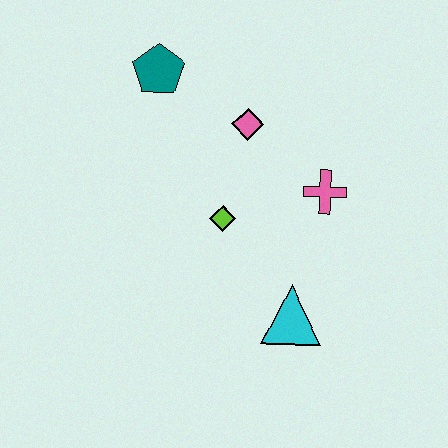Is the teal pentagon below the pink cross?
No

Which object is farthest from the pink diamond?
The cyan triangle is farthest from the pink diamond.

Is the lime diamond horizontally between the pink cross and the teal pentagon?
Yes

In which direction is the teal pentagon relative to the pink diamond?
The teal pentagon is to the left of the pink diamond.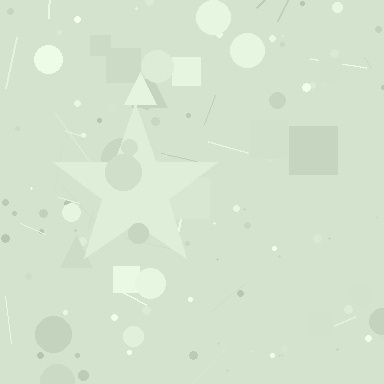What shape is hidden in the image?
A star is hidden in the image.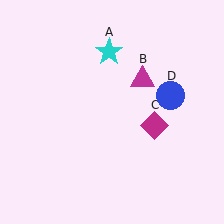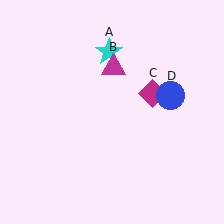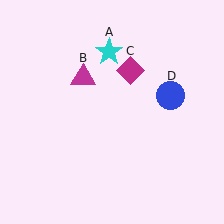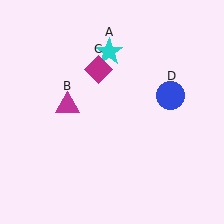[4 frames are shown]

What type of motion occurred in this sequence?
The magenta triangle (object B), magenta diamond (object C) rotated counterclockwise around the center of the scene.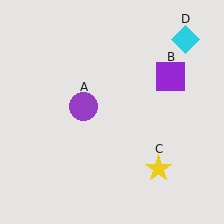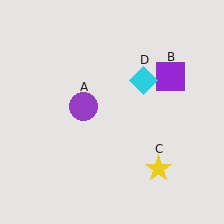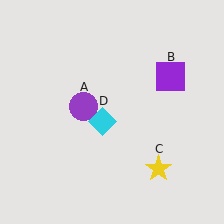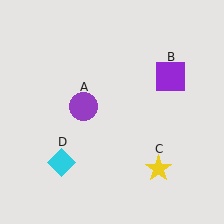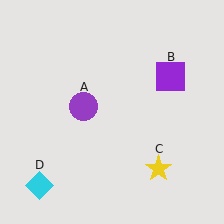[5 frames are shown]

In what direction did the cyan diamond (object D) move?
The cyan diamond (object D) moved down and to the left.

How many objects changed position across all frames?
1 object changed position: cyan diamond (object D).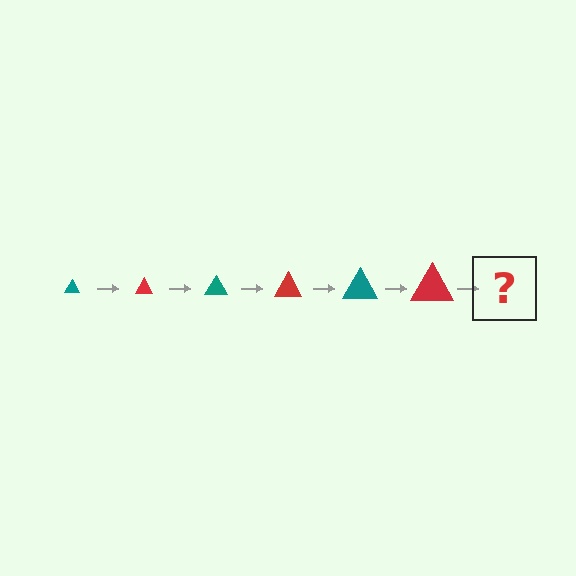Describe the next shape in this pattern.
It should be a teal triangle, larger than the previous one.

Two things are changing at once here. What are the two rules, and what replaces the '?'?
The two rules are that the triangle grows larger each step and the color cycles through teal and red. The '?' should be a teal triangle, larger than the previous one.